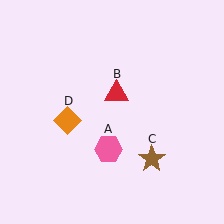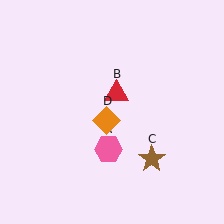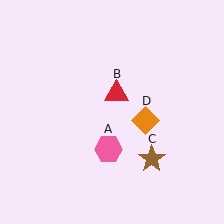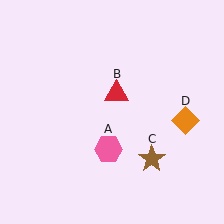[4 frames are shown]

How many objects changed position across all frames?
1 object changed position: orange diamond (object D).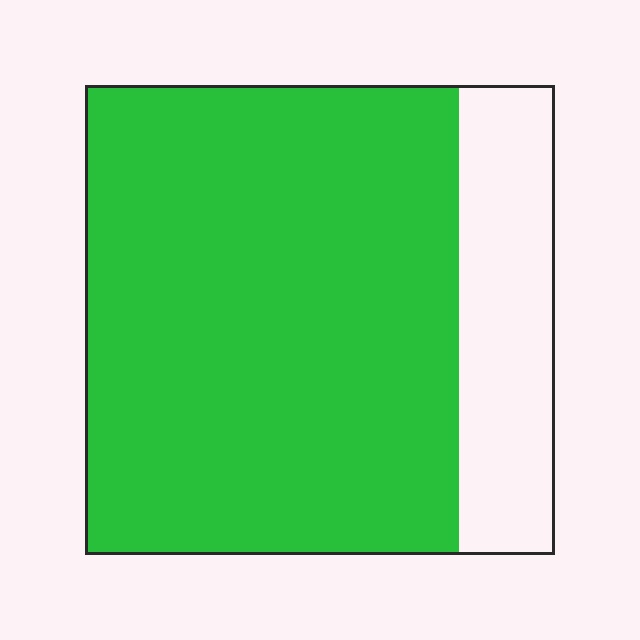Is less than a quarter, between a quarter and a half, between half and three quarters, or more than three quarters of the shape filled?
More than three quarters.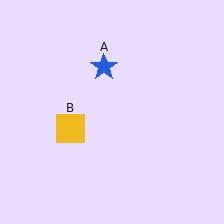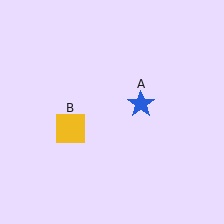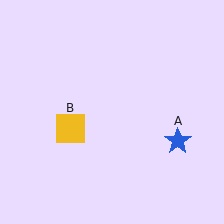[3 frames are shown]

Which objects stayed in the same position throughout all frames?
Yellow square (object B) remained stationary.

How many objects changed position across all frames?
1 object changed position: blue star (object A).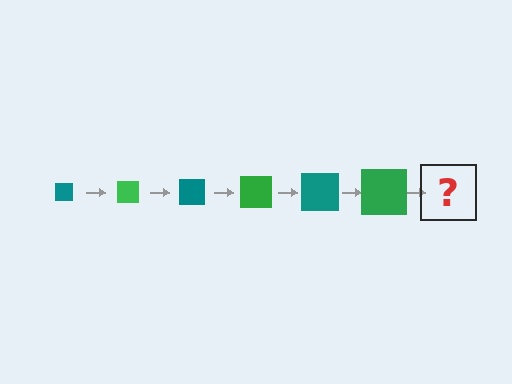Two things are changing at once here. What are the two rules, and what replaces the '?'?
The two rules are that the square grows larger each step and the color cycles through teal and green. The '?' should be a teal square, larger than the previous one.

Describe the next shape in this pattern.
It should be a teal square, larger than the previous one.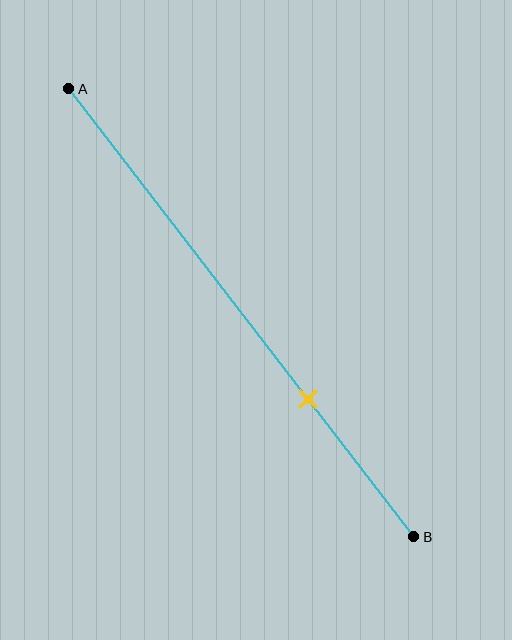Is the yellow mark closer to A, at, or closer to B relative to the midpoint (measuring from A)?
The yellow mark is closer to point B than the midpoint of segment AB.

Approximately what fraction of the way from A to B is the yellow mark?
The yellow mark is approximately 70% of the way from A to B.